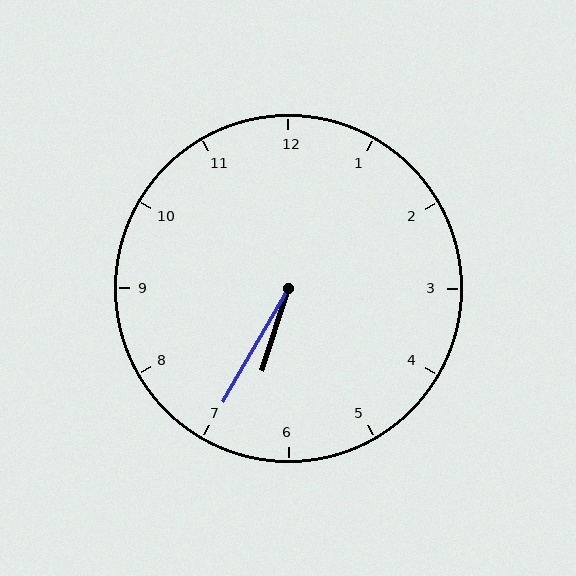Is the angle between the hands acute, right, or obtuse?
It is acute.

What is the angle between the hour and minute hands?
Approximately 12 degrees.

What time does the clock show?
6:35.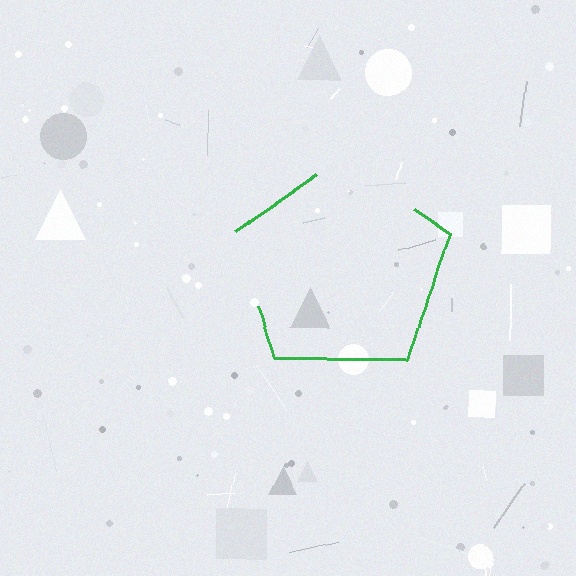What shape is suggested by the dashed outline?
The dashed outline suggests a pentagon.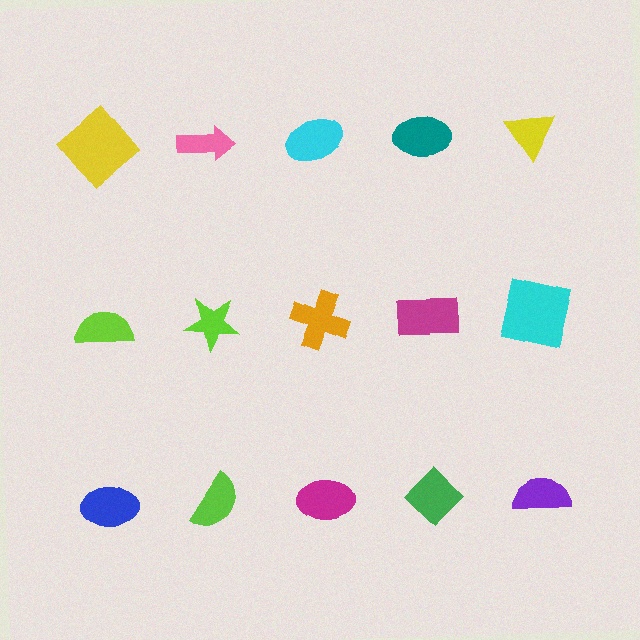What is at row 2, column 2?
A lime star.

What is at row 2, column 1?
A lime semicircle.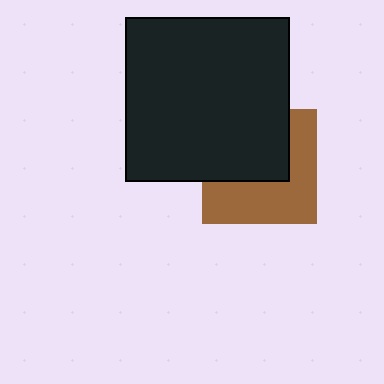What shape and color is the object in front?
The object in front is a black square.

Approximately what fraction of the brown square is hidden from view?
Roughly 48% of the brown square is hidden behind the black square.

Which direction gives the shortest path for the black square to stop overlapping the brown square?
Moving toward the upper-left gives the shortest separation.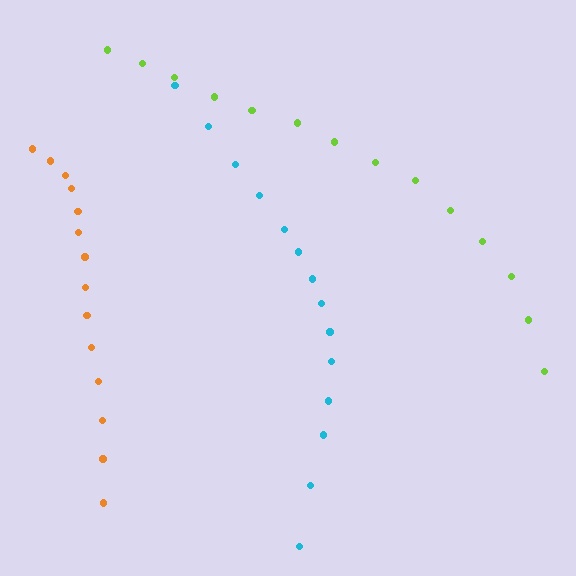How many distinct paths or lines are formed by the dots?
There are 3 distinct paths.